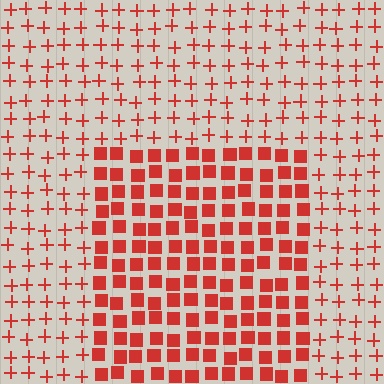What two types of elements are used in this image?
The image uses squares inside the rectangle region and plus signs outside it.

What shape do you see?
I see a rectangle.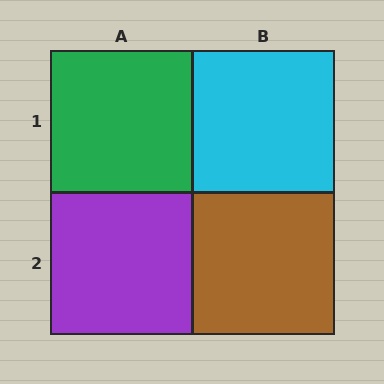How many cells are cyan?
1 cell is cyan.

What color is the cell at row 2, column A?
Purple.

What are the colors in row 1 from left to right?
Green, cyan.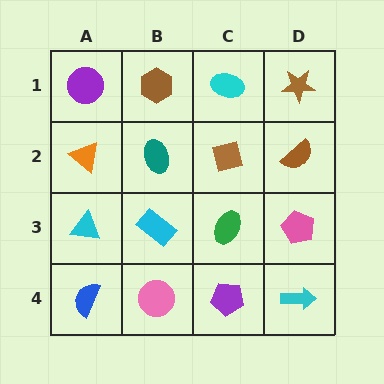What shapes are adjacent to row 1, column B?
A teal ellipse (row 2, column B), a purple circle (row 1, column A), a cyan ellipse (row 1, column C).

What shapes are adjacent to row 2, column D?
A brown star (row 1, column D), a pink pentagon (row 3, column D), a brown square (row 2, column C).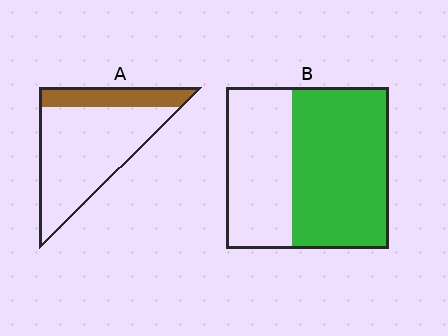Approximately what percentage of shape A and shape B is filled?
A is approximately 25% and B is approximately 60%.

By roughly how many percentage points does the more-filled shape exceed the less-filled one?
By roughly 35 percentage points (B over A).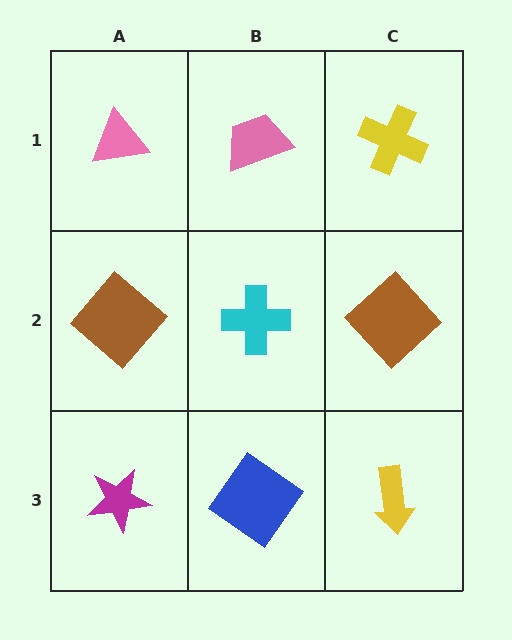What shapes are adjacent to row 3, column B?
A cyan cross (row 2, column B), a magenta star (row 3, column A), a yellow arrow (row 3, column C).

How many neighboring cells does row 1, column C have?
2.